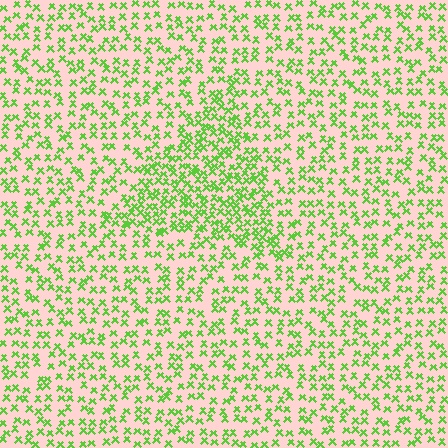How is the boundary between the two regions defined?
The boundary is defined by a change in element density (approximately 1.8x ratio). All elements are the same color, size, and shape.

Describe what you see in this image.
The image contains small lime elements arranged at two different densities. A triangle-shaped region is visible where the elements are more densely packed than the surrounding area.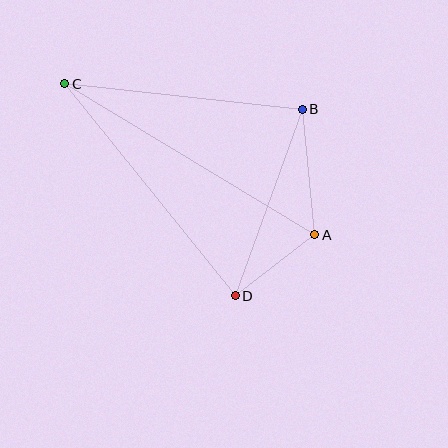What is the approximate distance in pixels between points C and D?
The distance between C and D is approximately 272 pixels.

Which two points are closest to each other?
Points A and D are closest to each other.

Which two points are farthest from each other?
Points A and C are farthest from each other.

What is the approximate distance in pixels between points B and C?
The distance between B and C is approximately 239 pixels.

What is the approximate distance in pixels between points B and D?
The distance between B and D is approximately 198 pixels.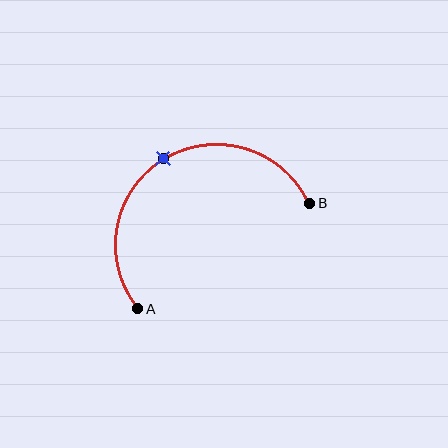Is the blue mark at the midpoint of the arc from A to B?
Yes. The blue mark lies on the arc at equal arc-length from both A and B — it is the arc midpoint.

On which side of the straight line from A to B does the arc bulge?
The arc bulges above the straight line connecting A and B.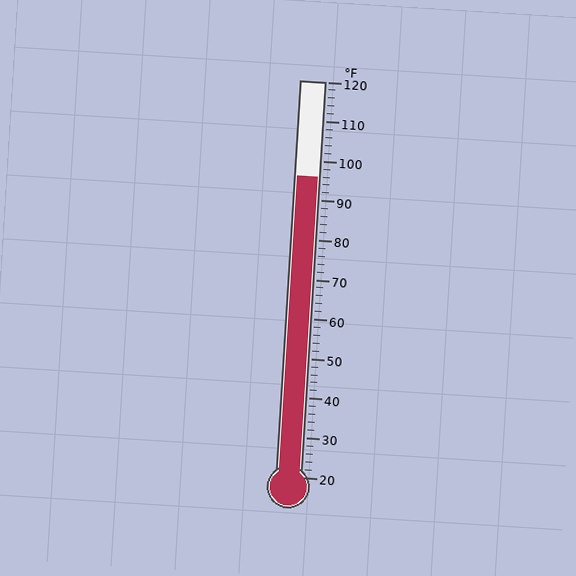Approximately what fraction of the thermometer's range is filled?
The thermometer is filled to approximately 75% of its range.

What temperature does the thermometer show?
The thermometer shows approximately 96°F.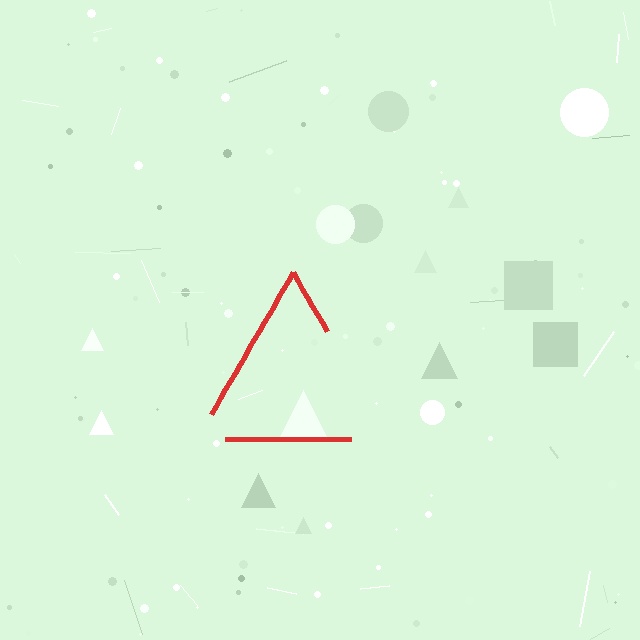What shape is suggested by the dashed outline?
The dashed outline suggests a triangle.